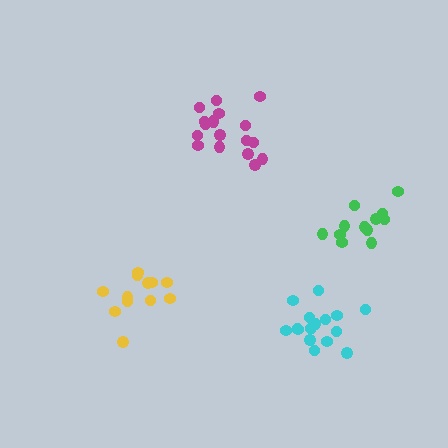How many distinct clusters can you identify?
There are 4 distinct clusters.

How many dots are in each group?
Group 1: 12 dots, Group 2: 18 dots, Group 3: 12 dots, Group 4: 17 dots (59 total).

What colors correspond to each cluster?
The clusters are colored: green, magenta, yellow, cyan.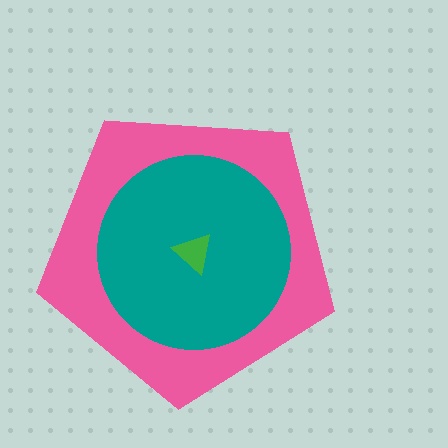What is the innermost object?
The green triangle.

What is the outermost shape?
The pink pentagon.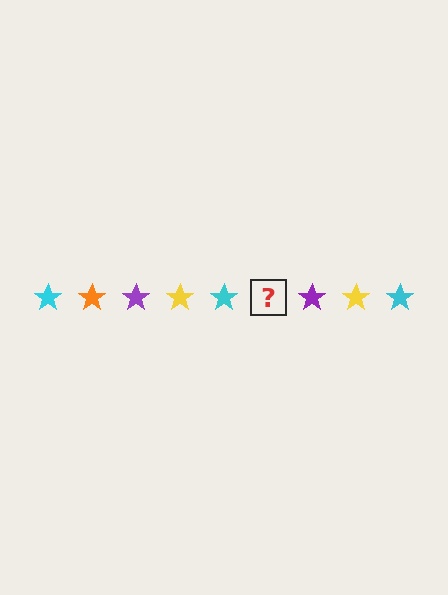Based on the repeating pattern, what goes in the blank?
The blank should be an orange star.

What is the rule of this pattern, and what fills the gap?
The rule is that the pattern cycles through cyan, orange, purple, yellow stars. The gap should be filled with an orange star.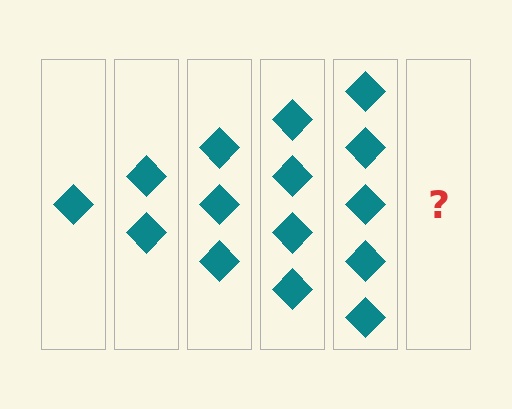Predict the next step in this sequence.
The next step is 6 diamonds.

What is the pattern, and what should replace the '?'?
The pattern is that each step adds one more diamond. The '?' should be 6 diamonds.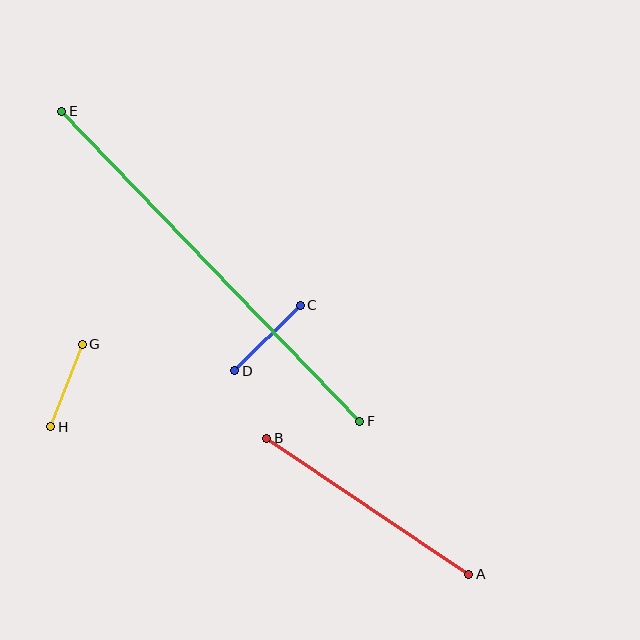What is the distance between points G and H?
The distance is approximately 88 pixels.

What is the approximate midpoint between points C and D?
The midpoint is at approximately (267, 338) pixels.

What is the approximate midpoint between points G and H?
The midpoint is at approximately (66, 386) pixels.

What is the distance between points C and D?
The distance is approximately 93 pixels.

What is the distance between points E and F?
The distance is approximately 430 pixels.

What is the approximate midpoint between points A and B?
The midpoint is at approximately (368, 506) pixels.